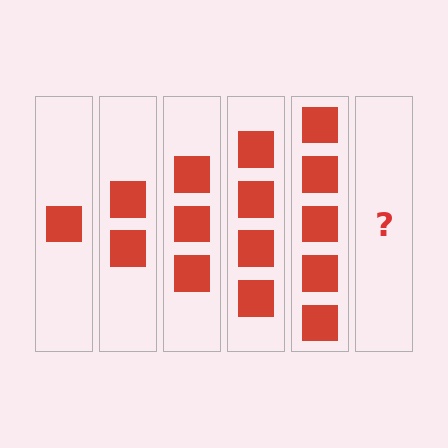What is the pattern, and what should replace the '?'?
The pattern is that each step adds one more square. The '?' should be 6 squares.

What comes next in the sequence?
The next element should be 6 squares.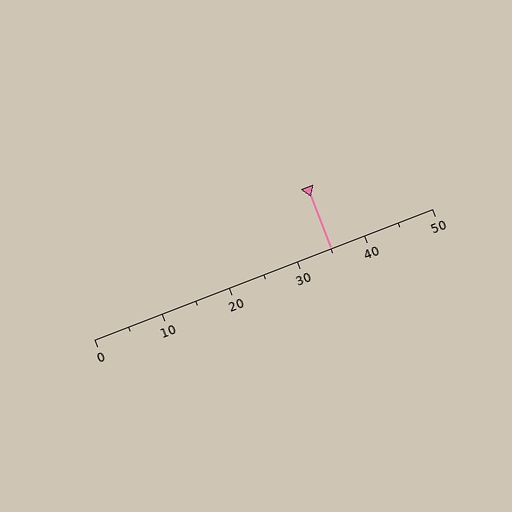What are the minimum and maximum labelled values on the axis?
The axis runs from 0 to 50.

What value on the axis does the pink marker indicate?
The marker indicates approximately 35.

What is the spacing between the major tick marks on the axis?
The major ticks are spaced 10 apart.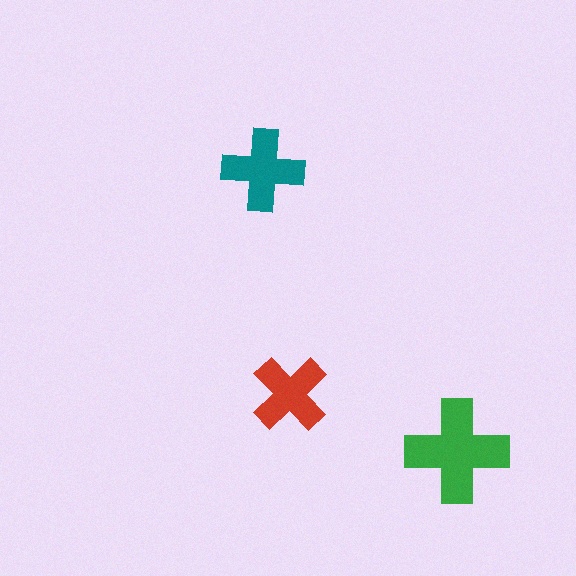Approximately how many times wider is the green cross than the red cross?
About 1.5 times wider.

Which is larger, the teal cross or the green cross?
The green one.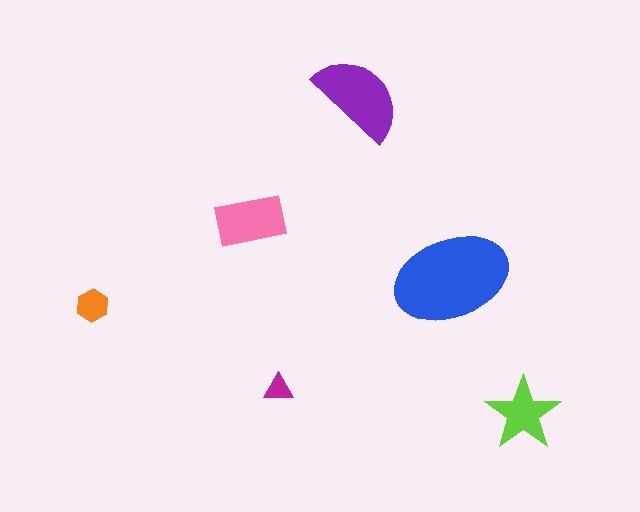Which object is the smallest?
The magenta triangle.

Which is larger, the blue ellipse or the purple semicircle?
The blue ellipse.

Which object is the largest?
The blue ellipse.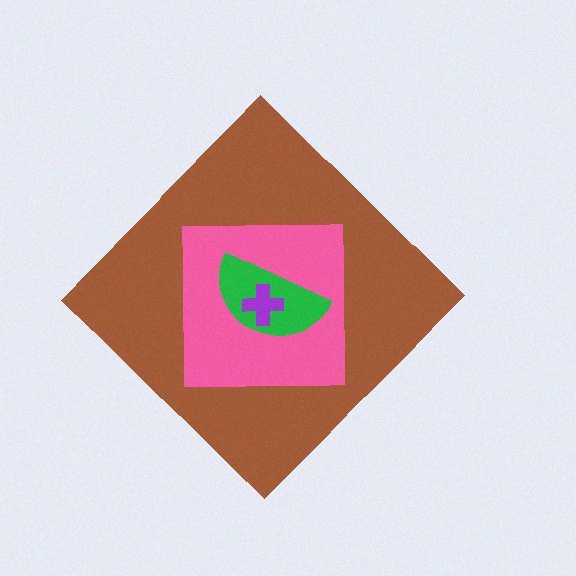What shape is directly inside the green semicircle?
The purple cross.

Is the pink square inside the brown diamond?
Yes.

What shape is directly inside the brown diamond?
The pink square.